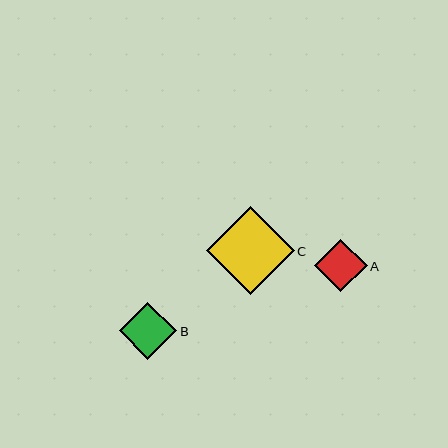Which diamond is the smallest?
Diamond A is the smallest with a size of approximately 52 pixels.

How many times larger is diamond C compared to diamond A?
Diamond C is approximately 1.7 times the size of diamond A.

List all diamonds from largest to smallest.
From largest to smallest: C, B, A.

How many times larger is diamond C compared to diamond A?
Diamond C is approximately 1.7 times the size of diamond A.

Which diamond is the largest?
Diamond C is the largest with a size of approximately 88 pixels.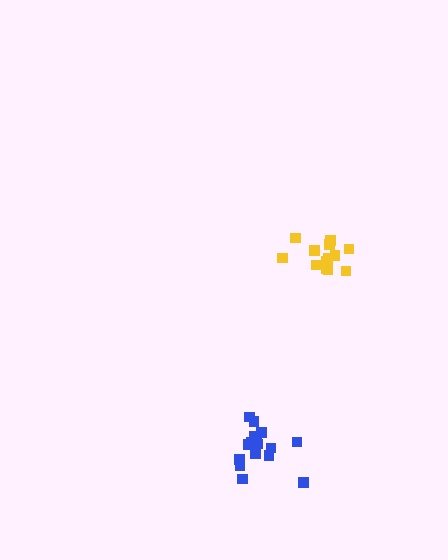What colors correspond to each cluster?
The clusters are colored: blue, yellow.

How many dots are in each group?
Group 1: 17 dots, Group 2: 13 dots (30 total).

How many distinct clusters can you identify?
There are 2 distinct clusters.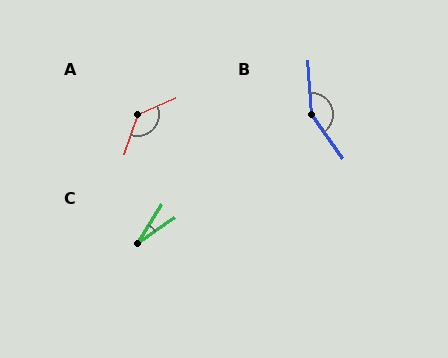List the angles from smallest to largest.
C (24°), A (132°), B (148°).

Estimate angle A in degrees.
Approximately 132 degrees.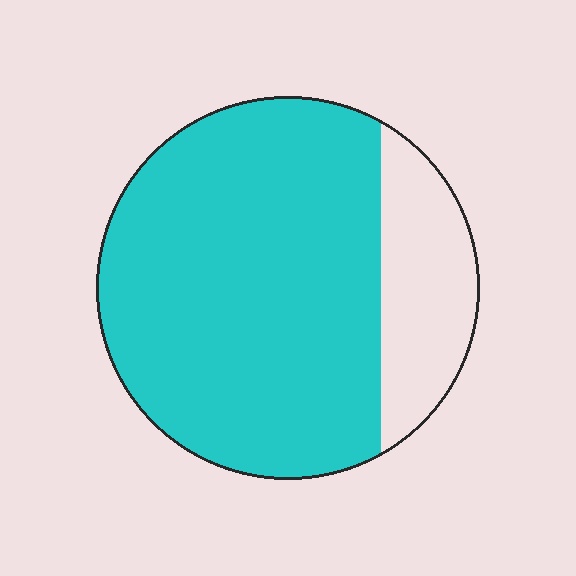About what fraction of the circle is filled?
About four fifths (4/5).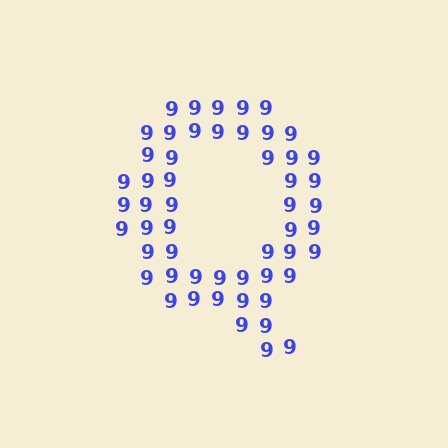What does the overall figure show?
The overall figure shows the letter Q.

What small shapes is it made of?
It is made of small digit 9's.